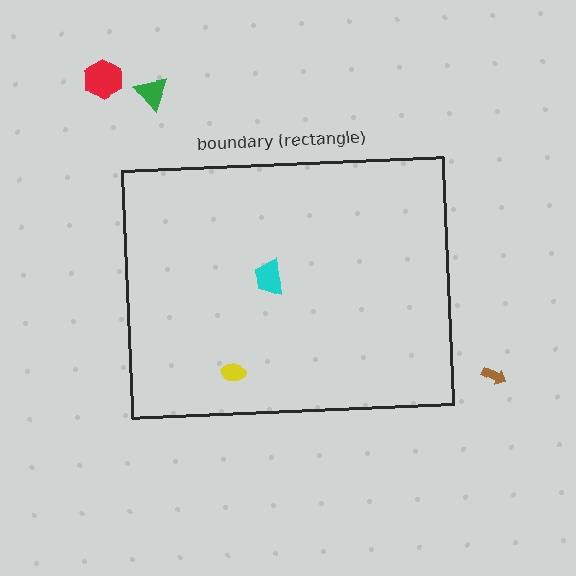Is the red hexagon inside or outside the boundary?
Outside.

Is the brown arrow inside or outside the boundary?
Outside.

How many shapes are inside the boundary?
2 inside, 3 outside.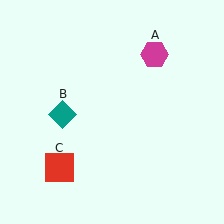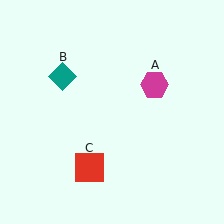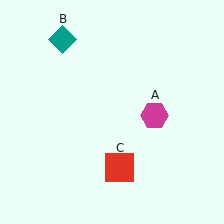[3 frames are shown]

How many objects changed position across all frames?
3 objects changed position: magenta hexagon (object A), teal diamond (object B), red square (object C).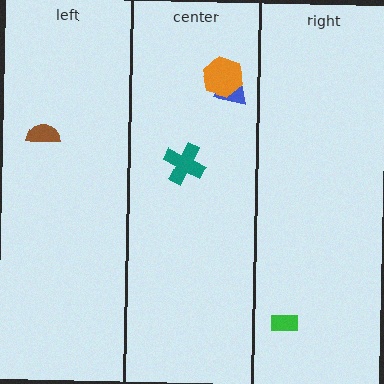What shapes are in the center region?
The teal cross, the blue trapezoid, the orange hexagon.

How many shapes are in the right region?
1.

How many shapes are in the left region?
1.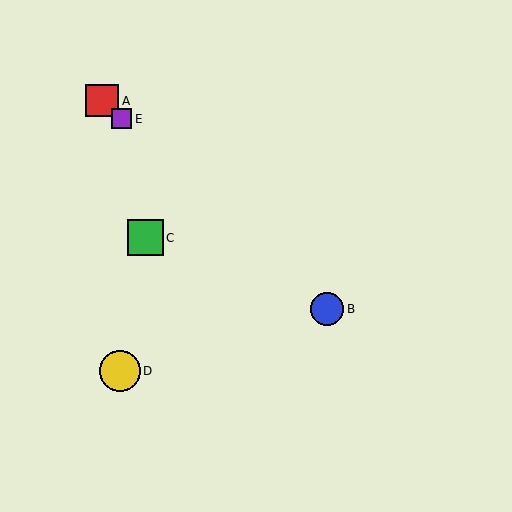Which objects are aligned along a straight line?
Objects A, B, E are aligned along a straight line.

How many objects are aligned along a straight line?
3 objects (A, B, E) are aligned along a straight line.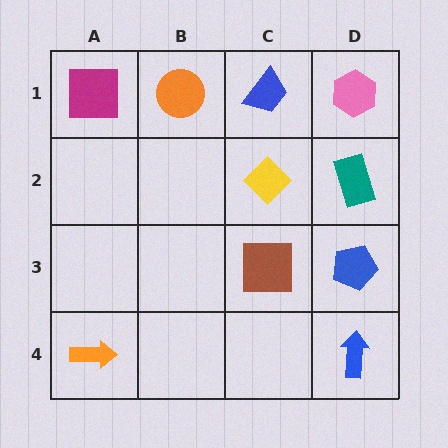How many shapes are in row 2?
2 shapes.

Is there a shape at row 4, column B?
No, that cell is empty.